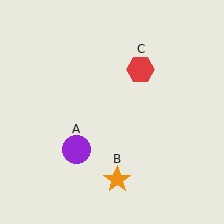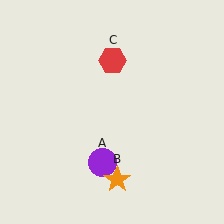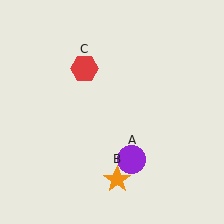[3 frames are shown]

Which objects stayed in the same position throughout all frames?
Orange star (object B) remained stationary.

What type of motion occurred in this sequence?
The purple circle (object A), red hexagon (object C) rotated counterclockwise around the center of the scene.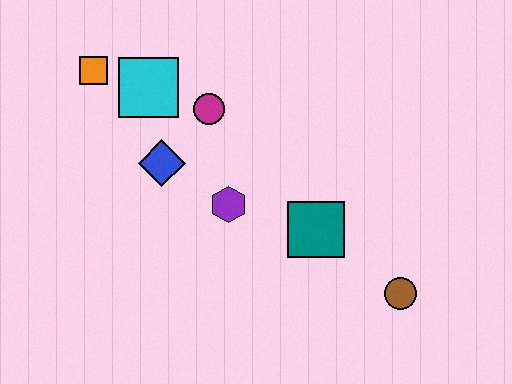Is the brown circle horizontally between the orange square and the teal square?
No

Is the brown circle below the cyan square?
Yes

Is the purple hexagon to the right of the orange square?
Yes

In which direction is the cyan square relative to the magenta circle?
The cyan square is to the left of the magenta circle.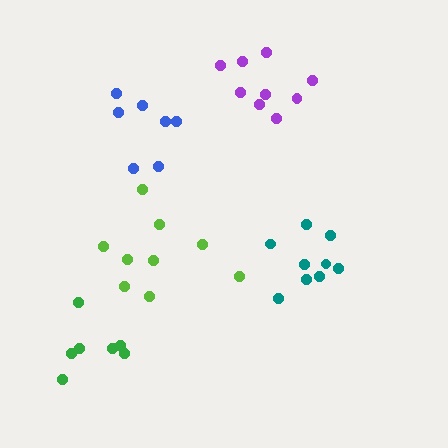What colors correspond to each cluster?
The clusters are colored: purple, lime, green, teal, blue.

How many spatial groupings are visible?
There are 5 spatial groupings.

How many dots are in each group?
Group 1: 9 dots, Group 2: 9 dots, Group 3: 7 dots, Group 4: 9 dots, Group 5: 7 dots (41 total).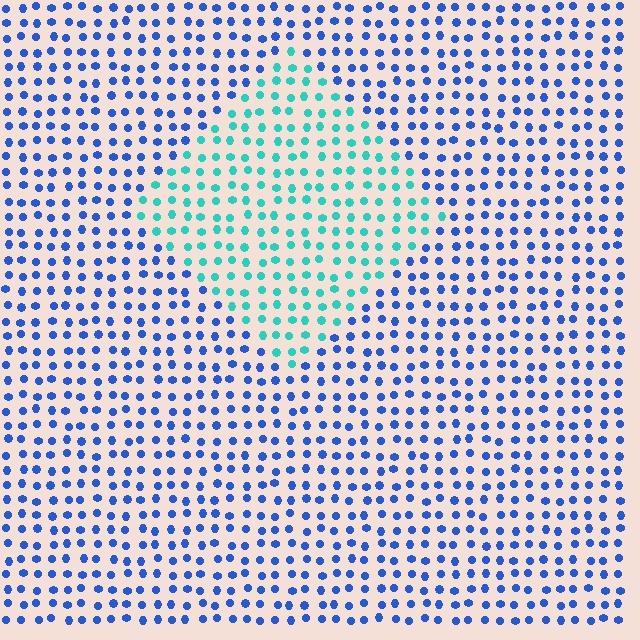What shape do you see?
I see a diamond.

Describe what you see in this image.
The image is filled with small blue elements in a uniform arrangement. A diamond-shaped region is visible where the elements are tinted to a slightly different hue, forming a subtle color boundary.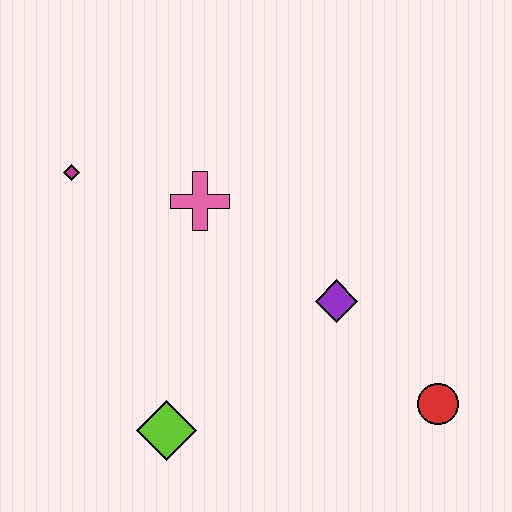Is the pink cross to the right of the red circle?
No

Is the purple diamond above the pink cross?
No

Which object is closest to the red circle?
The purple diamond is closest to the red circle.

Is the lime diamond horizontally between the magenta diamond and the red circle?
Yes